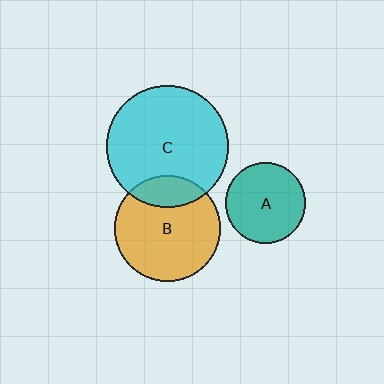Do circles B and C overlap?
Yes.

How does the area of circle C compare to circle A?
Approximately 2.3 times.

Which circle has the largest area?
Circle C (cyan).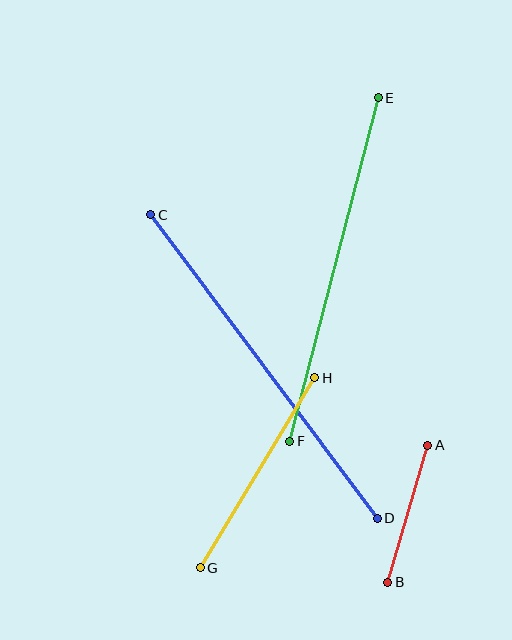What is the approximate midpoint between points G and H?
The midpoint is at approximately (258, 473) pixels.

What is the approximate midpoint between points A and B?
The midpoint is at approximately (408, 514) pixels.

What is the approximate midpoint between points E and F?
The midpoint is at approximately (334, 270) pixels.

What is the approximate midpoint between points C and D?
The midpoint is at approximately (264, 367) pixels.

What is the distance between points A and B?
The distance is approximately 143 pixels.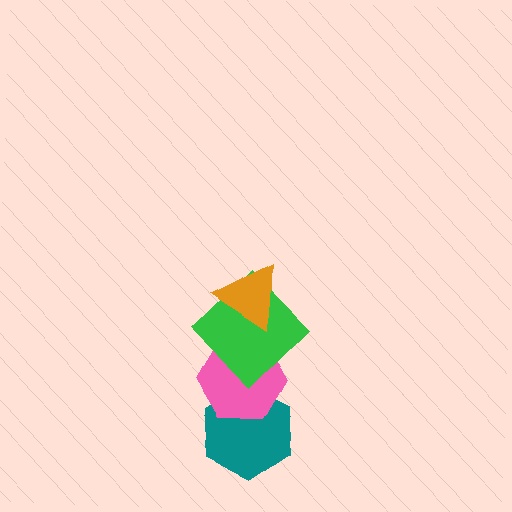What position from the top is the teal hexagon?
The teal hexagon is 4th from the top.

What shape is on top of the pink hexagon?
The green diamond is on top of the pink hexagon.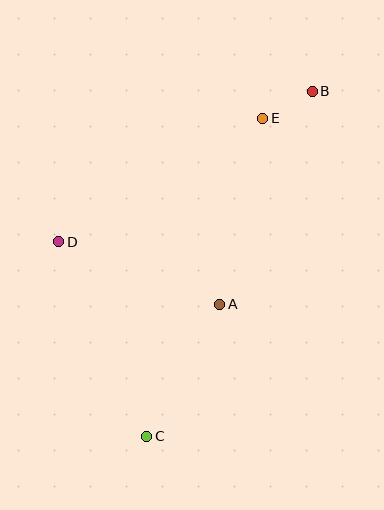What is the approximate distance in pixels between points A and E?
The distance between A and E is approximately 191 pixels.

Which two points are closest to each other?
Points B and E are closest to each other.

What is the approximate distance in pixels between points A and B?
The distance between A and B is approximately 232 pixels.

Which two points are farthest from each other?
Points B and C are farthest from each other.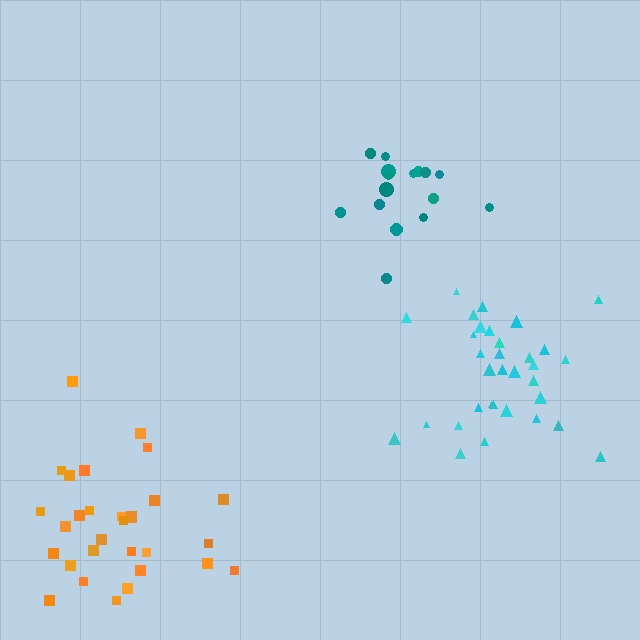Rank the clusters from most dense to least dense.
teal, cyan, orange.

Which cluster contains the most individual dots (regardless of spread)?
Cyan (33).